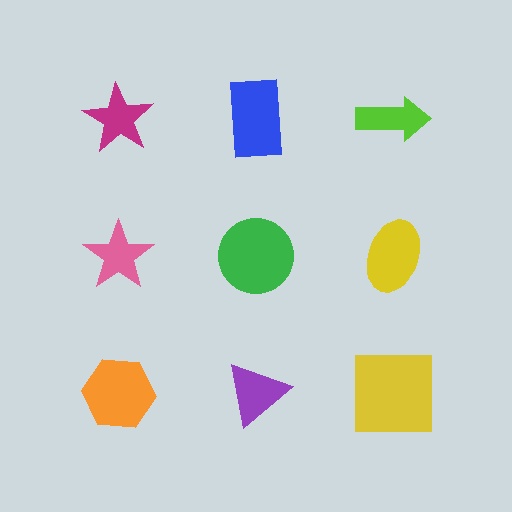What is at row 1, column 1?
A magenta star.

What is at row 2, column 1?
A pink star.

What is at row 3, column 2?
A purple triangle.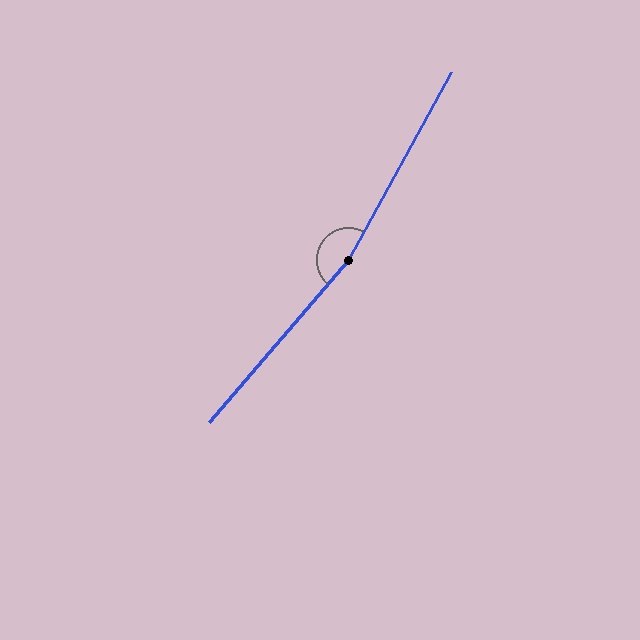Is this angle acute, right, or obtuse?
It is obtuse.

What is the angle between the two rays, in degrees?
Approximately 168 degrees.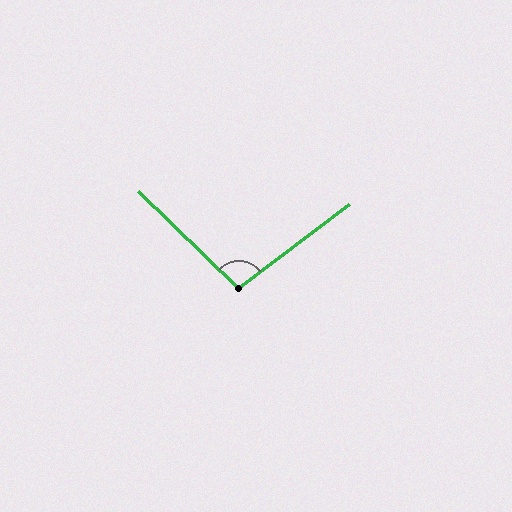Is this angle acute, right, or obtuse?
It is obtuse.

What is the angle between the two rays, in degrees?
Approximately 99 degrees.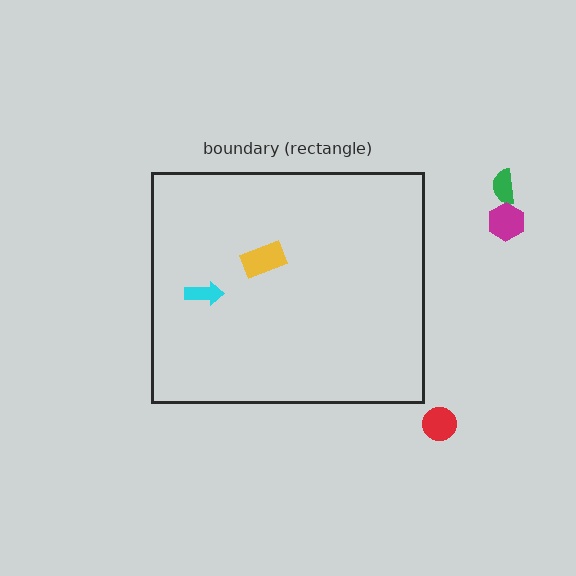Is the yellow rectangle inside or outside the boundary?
Inside.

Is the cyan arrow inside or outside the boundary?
Inside.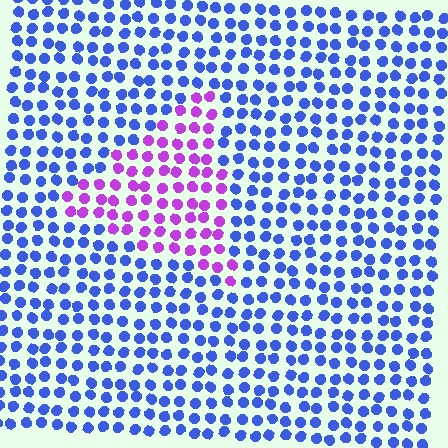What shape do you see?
I see a triangle.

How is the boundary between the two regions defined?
The boundary is defined purely by a slight shift in hue (about 61 degrees). Spacing, size, and orientation are identical on both sides.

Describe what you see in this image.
The image is filled with small blue elements in a uniform arrangement. A triangle-shaped region is visible where the elements are tinted to a slightly different hue, forming a subtle color boundary.